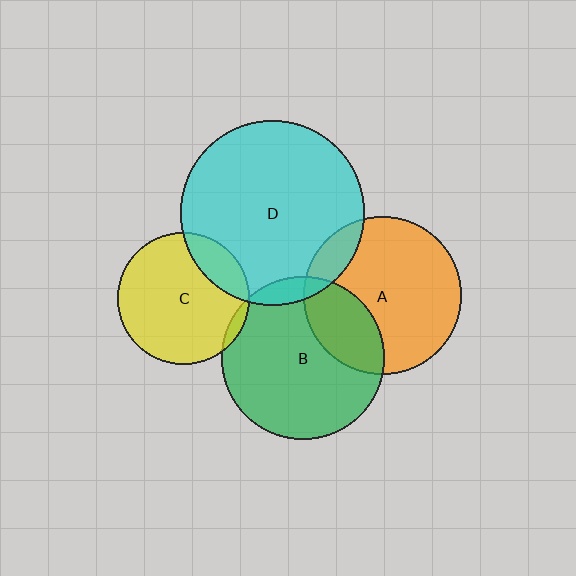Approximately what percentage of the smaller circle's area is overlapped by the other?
Approximately 5%.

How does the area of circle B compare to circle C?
Approximately 1.5 times.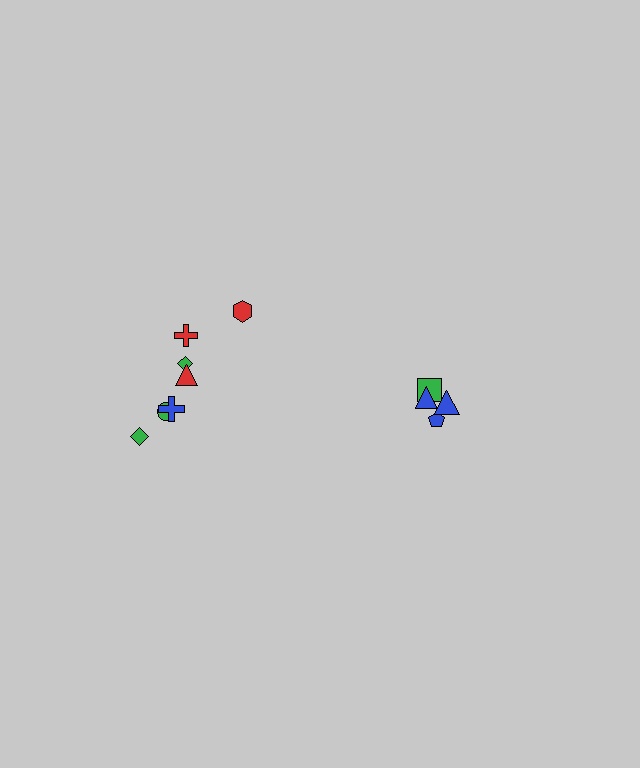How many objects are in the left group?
There are 7 objects.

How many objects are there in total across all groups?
There are 11 objects.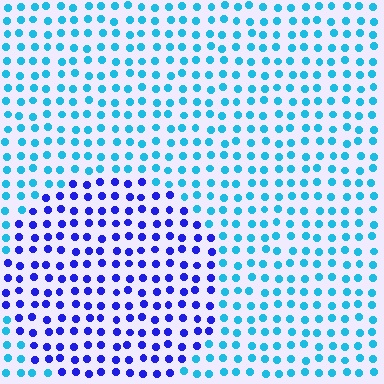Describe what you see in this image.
The image is filled with small cyan elements in a uniform arrangement. A circle-shaped region is visible where the elements are tinted to a slightly different hue, forming a subtle color boundary.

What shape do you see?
I see a circle.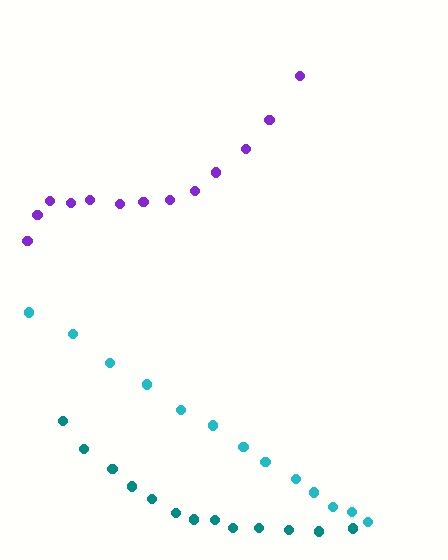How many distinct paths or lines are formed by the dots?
There are 3 distinct paths.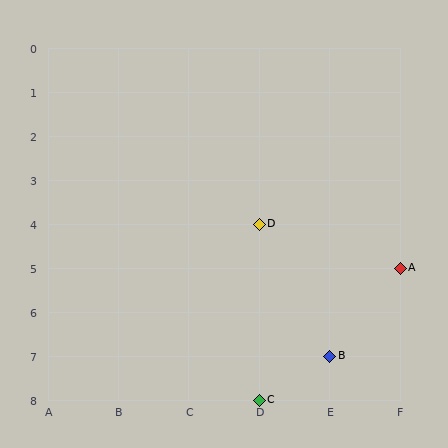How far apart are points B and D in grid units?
Points B and D are 1 column and 3 rows apart (about 3.2 grid units diagonally).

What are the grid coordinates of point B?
Point B is at grid coordinates (E, 7).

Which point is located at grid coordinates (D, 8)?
Point C is at (D, 8).